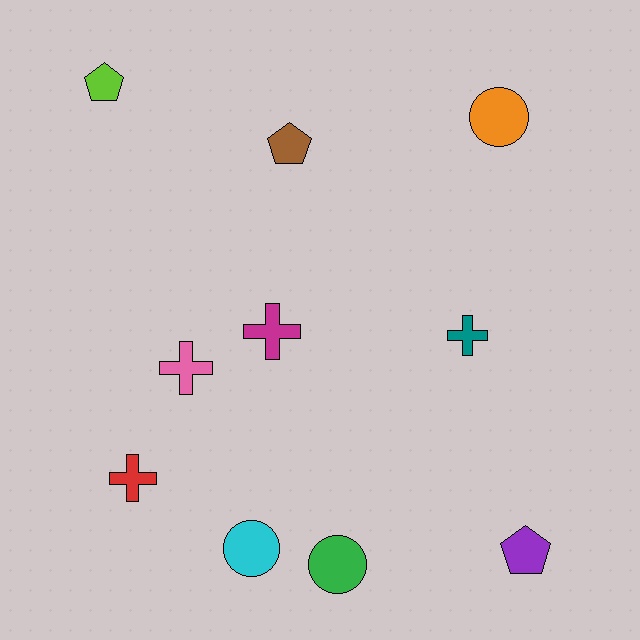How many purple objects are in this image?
There is 1 purple object.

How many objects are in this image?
There are 10 objects.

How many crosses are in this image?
There are 4 crosses.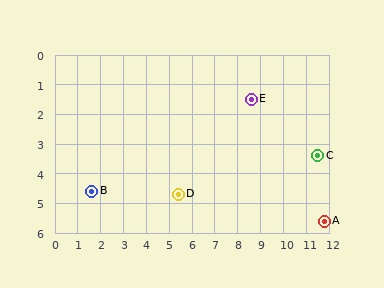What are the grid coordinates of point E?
Point E is at approximately (8.6, 1.5).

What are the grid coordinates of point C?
Point C is at approximately (11.5, 3.4).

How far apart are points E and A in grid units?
Points E and A are about 5.2 grid units apart.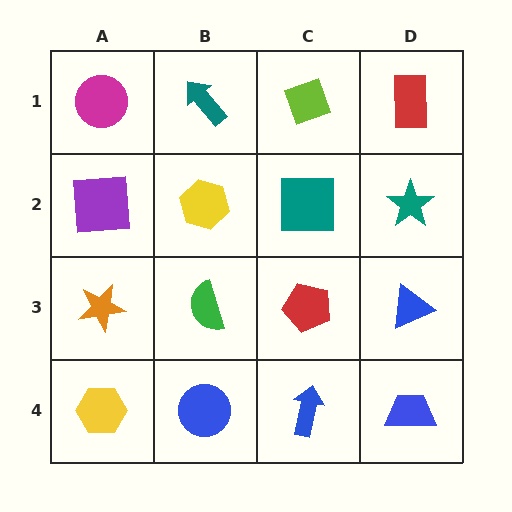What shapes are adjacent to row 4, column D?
A blue triangle (row 3, column D), a blue arrow (row 4, column C).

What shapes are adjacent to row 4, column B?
A green semicircle (row 3, column B), a yellow hexagon (row 4, column A), a blue arrow (row 4, column C).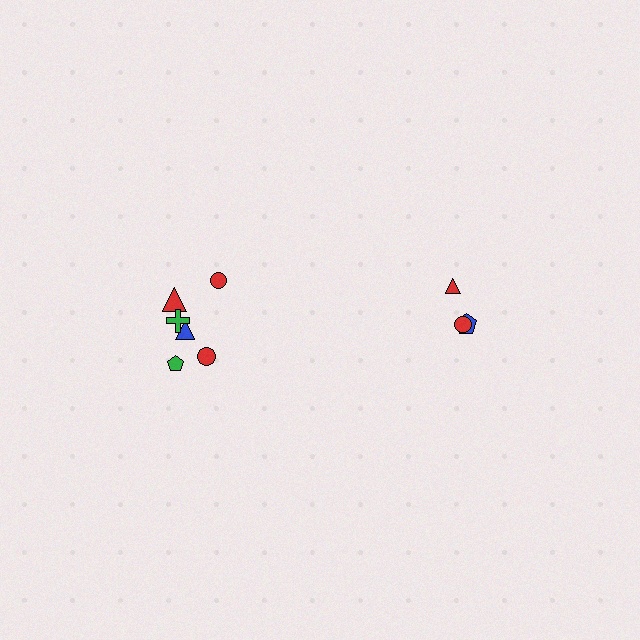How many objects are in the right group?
There are 3 objects.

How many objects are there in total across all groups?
There are 9 objects.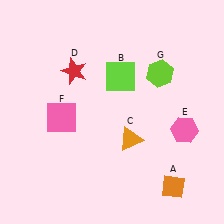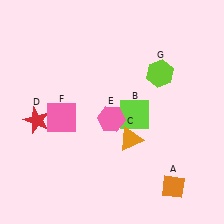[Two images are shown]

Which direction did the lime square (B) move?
The lime square (B) moved down.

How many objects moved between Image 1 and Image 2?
3 objects moved between the two images.